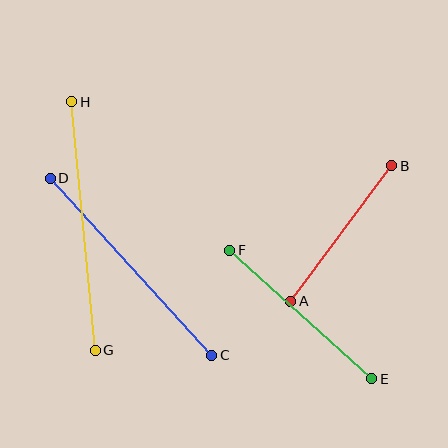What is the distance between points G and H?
The distance is approximately 249 pixels.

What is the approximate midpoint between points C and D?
The midpoint is at approximately (131, 267) pixels.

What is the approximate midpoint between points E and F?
The midpoint is at approximately (301, 315) pixels.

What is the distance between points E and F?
The distance is approximately 192 pixels.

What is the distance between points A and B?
The distance is approximately 169 pixels.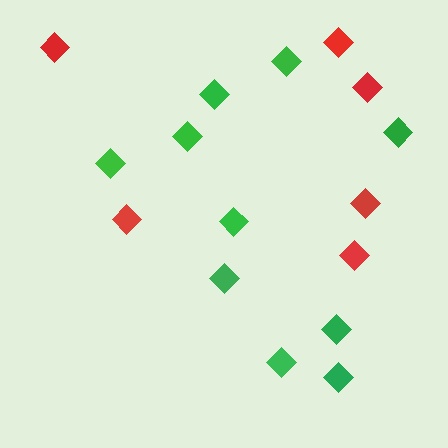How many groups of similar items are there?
There are 2 groups: one group of red diamonds (6) and one group of green diamonds (10).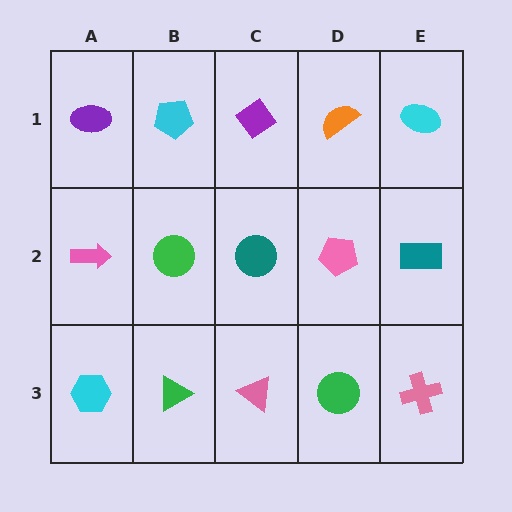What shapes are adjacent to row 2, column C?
A purple diamond (row 1, column C), a pink triangle (row 3, column C), a green circle (row 2, column B), a pink pentagon (row 2, column D).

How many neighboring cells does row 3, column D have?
3.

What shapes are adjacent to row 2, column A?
A purple ellipse (row 1, column A), a cyan hexagon (row 3, column A), a green circle (row 2, column B).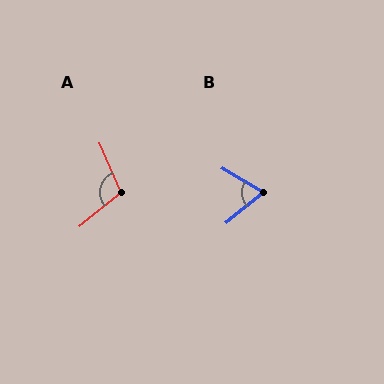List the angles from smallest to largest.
B (70°), A (105°).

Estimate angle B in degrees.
Approximately 70 degrees.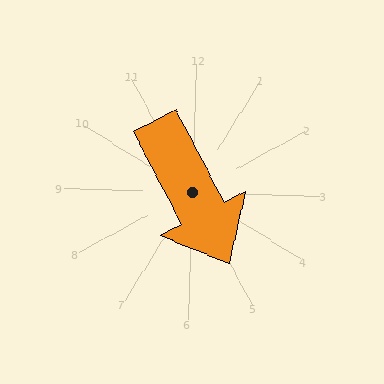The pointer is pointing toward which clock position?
Roughly 5 o'clock.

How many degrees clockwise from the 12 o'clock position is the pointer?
Approximately 151 degrees.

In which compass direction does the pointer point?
Southeast.